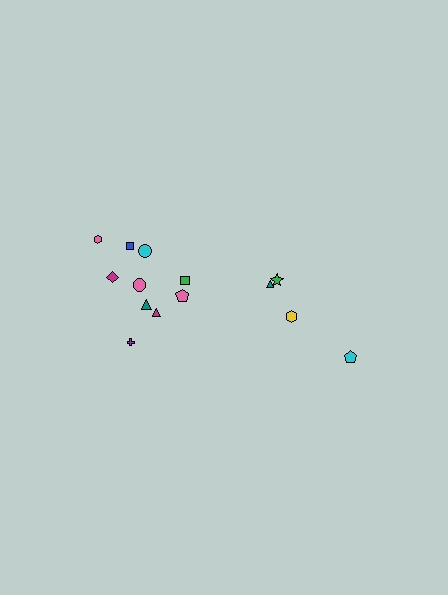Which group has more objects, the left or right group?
The left group.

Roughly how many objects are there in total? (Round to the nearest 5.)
Roughly 15 objects in total.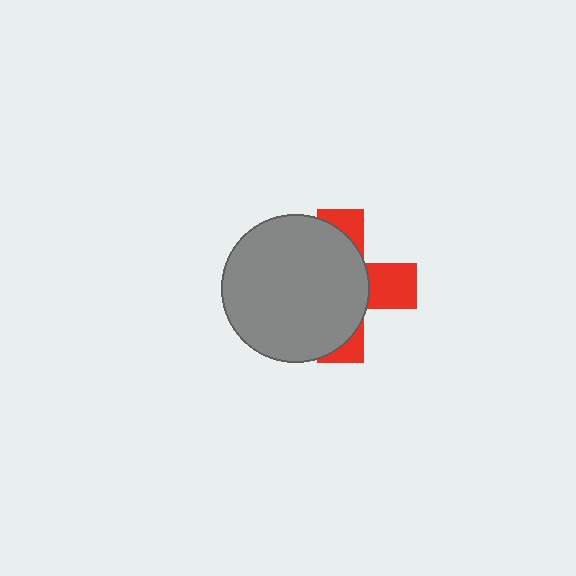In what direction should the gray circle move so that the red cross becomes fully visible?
The gray circle should move left. That is the shortest direction to clear the overlap and leave the red cross fully visible.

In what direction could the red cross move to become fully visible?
The red cross could move right. That would shift it out from behind the gray circle entirely.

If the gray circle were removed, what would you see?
You would see the complete red cross.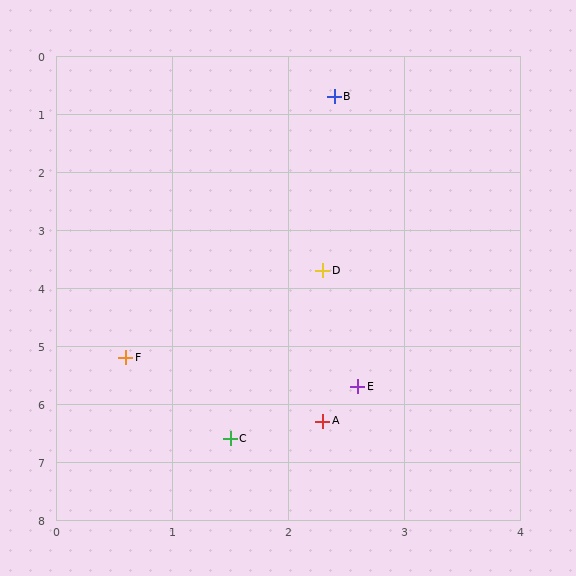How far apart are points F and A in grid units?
Points F and A are about 2.0 grid units apart.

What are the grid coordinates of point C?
Point C is at approximately (1.5, 6.6).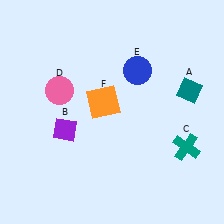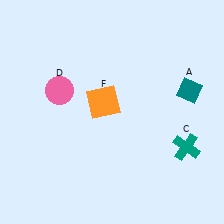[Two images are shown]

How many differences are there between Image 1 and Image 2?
There are 2 differences between the two images.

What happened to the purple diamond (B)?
The purple diamond (B) was removed in Image 2. It was in the bottom-left area of Image 1.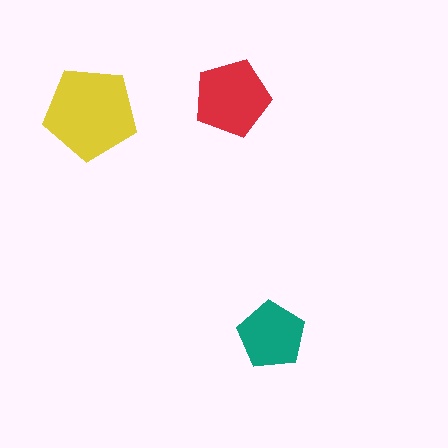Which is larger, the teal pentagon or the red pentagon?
The red one.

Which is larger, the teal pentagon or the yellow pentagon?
The yellow one.